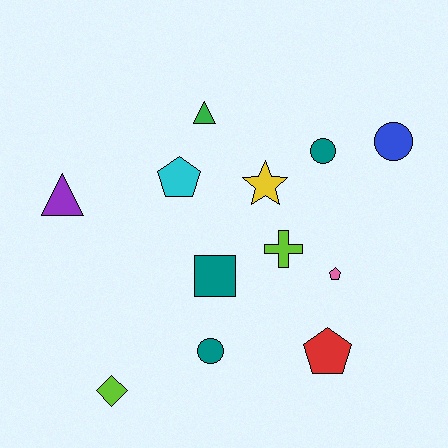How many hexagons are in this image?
There are no hexagons.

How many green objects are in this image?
There is 1 green object.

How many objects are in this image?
There are 12 objects.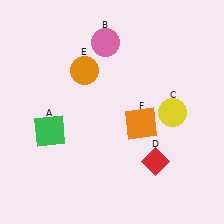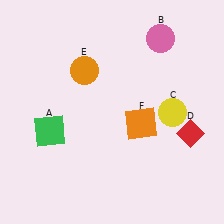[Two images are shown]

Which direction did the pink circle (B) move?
The pink circle (B) moved right.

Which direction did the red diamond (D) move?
The red diamond (D) moved right.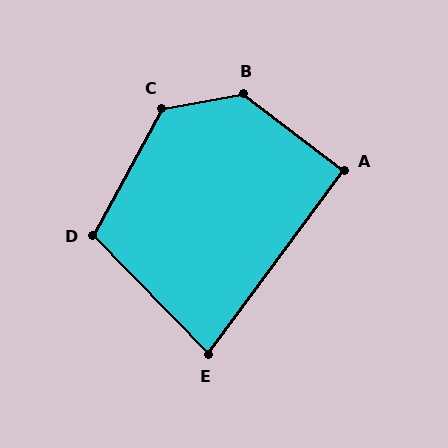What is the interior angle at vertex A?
Approximately 91 degrees (approximately right).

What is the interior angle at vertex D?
Approximately 108 degrees (obtuse).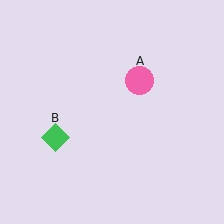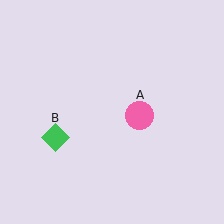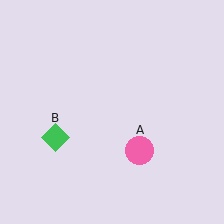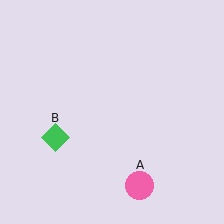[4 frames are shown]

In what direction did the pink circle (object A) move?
The pink circle (object A) moved down.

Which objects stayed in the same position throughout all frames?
Green diamond (object B) remained stationary.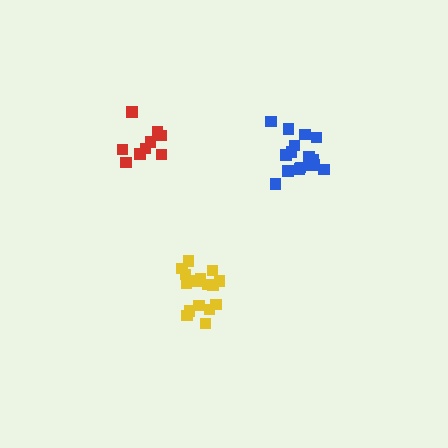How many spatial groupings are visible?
There are 3 spatial groupings.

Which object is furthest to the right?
The blue cluster is rightmost.